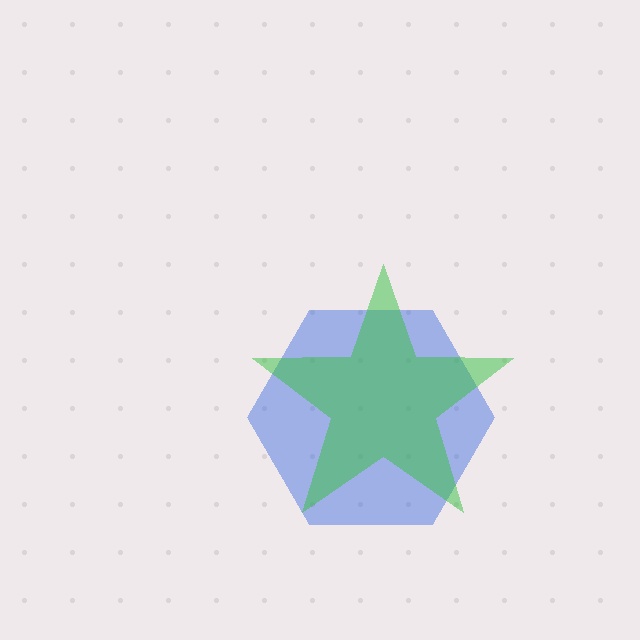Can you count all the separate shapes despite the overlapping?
Yes, there are 2 separate shapes.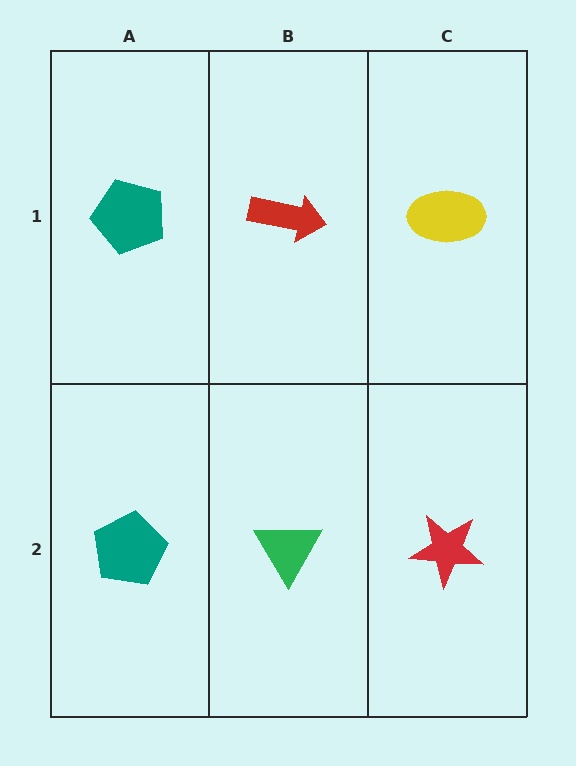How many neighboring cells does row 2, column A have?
2.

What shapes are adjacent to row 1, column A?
A teal pentagon (row 2, column A), a red arrow (row 1, column B).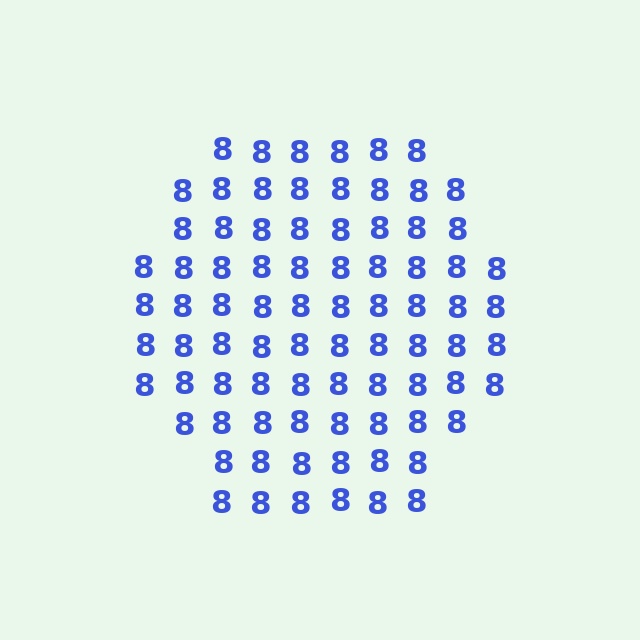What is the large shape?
The large shape is a hexagon.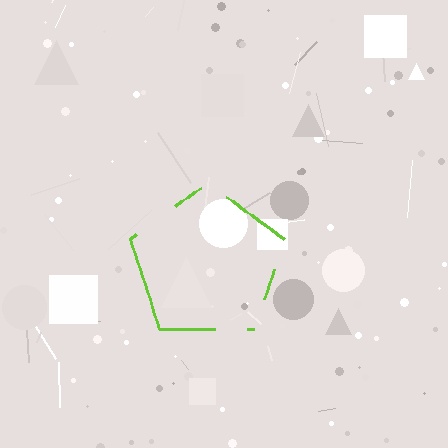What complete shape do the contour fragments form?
The contour fragments form a pentagon.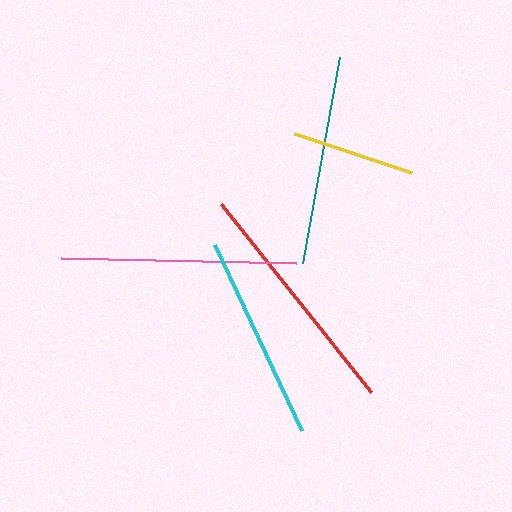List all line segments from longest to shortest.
From longest to shortest: red, pink, teal, cyan, yellow.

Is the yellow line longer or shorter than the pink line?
The pink line is longer than the yellow line.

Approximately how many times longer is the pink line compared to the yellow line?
The pink line is approximately 1.9 times the length of the yellow line.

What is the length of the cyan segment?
The cyan segment is approximately 206 pixels long.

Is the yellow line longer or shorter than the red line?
The red line is longer than the yellow line.